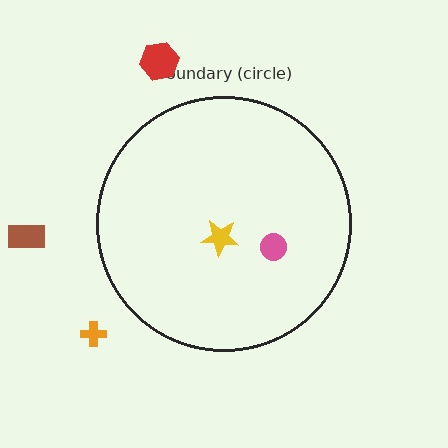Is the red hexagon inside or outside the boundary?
Outside.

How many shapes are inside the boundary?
2 inside, 3 outside.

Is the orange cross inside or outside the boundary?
Outside.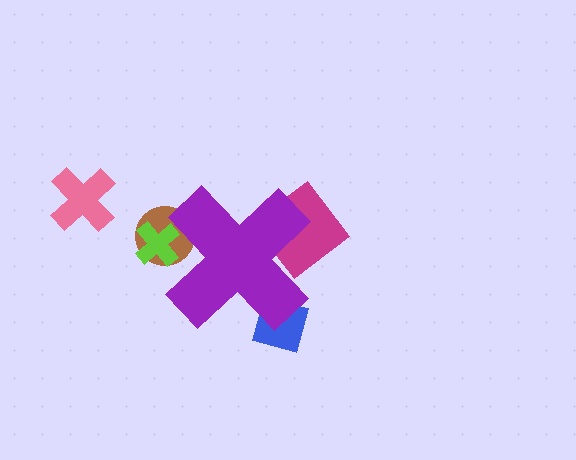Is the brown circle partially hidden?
Yes, the brown circle is partially hidden behind the purple cross.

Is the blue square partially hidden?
Yes, the blue square is partially hidden behind the purple cross.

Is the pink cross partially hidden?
No, the pink cross is fully visible.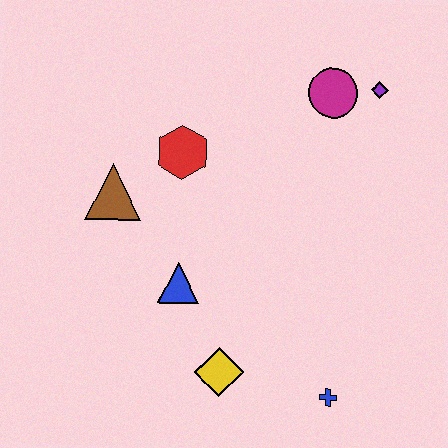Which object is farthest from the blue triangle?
The purple diamond is farthest from the blue triangle.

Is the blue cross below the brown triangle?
Yes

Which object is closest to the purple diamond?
The magenta circle is closest to the purple diamond.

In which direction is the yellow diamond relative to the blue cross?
The yellow diamond is to the left of the blue cross.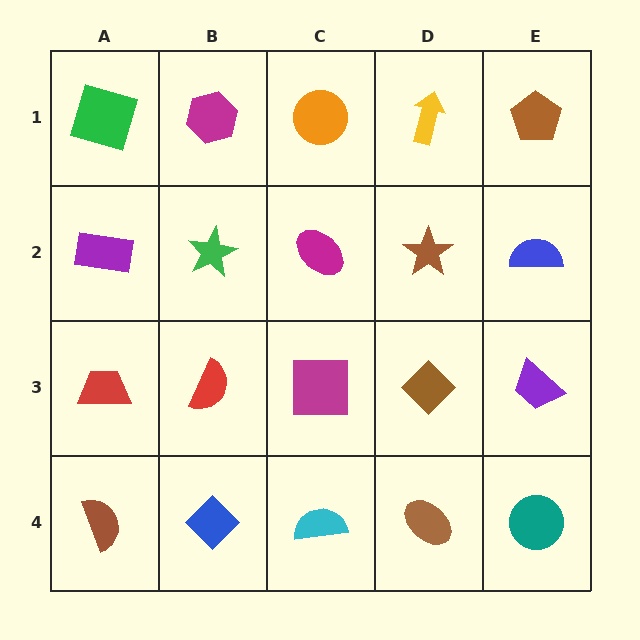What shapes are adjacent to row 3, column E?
A blue semicircle (row 2, column E), a teal circle (row 4, column E), a brown diamond (row 3, column D).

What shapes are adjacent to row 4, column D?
A brown diamond (row 3, column D), a cyan semicircle (row 4, column C), a teal circle (row 4, column E).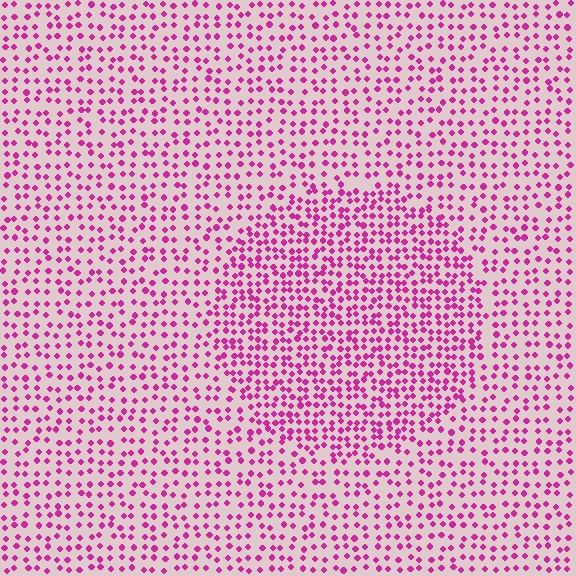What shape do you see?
I see a circle.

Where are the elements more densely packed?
The elements are more densely packed inside the circle boundary.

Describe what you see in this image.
The image contains small magenta elements arranged at two different densities. A circle-shaped region is visible where the elements are more densely packed than the surrounding area.